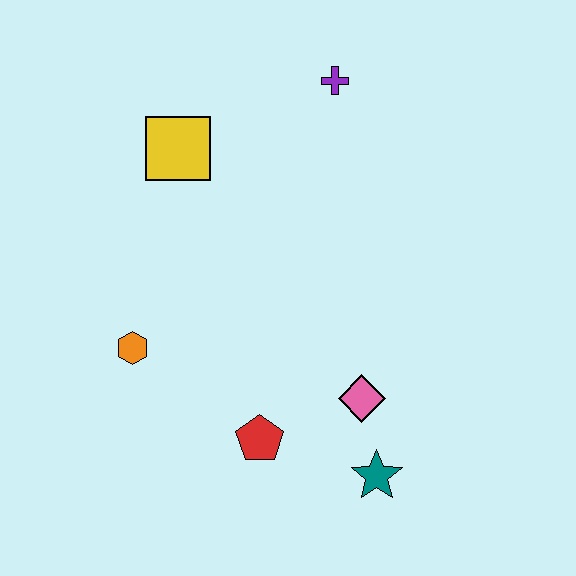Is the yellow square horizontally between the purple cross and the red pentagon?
No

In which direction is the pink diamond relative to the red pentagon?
The pink diamond is to the right of the red pentagon.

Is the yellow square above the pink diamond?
Yes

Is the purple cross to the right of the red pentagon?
Yes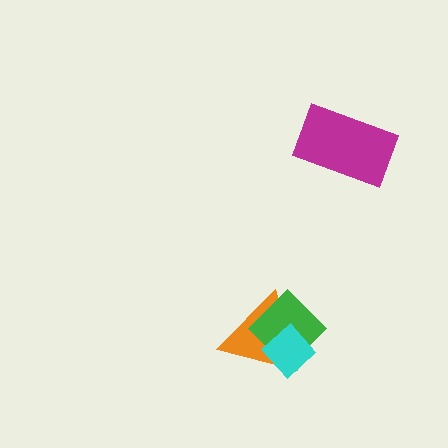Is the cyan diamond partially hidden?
No, no other shape covers it.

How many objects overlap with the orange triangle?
2 objects overlap with the orange triangle.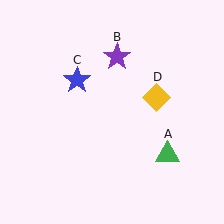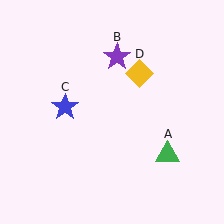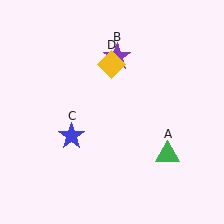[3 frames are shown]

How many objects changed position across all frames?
2 objects changed position: blue star (object C), yellow diamond (object D).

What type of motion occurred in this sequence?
The blue star (object C), yellow diamond (object D) rotated counterclockwise around the center of the scene.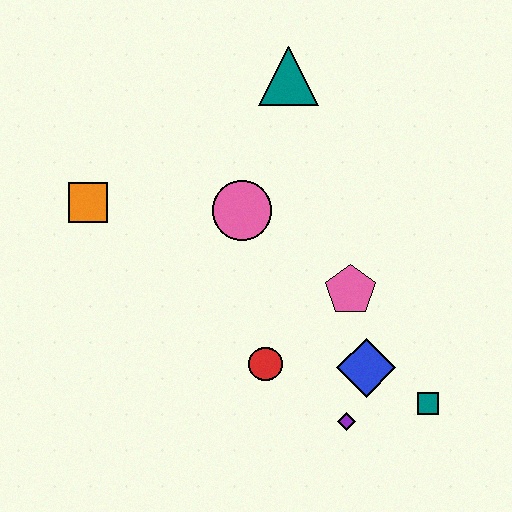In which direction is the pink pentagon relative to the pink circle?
The pink pentagon is to the right of the pink circle.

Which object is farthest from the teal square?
The orange square is farthest from the teal square.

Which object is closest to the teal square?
The blue diamond is closest to the teal square.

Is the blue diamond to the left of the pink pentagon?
No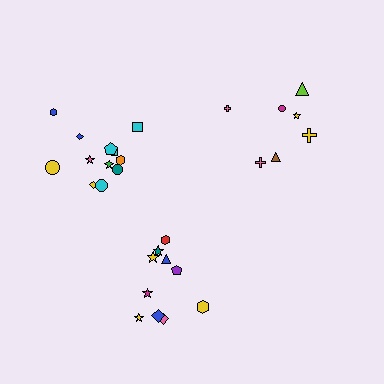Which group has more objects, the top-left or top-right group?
The top-left group.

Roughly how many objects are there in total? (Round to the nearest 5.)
Roughly 30 objects in total.